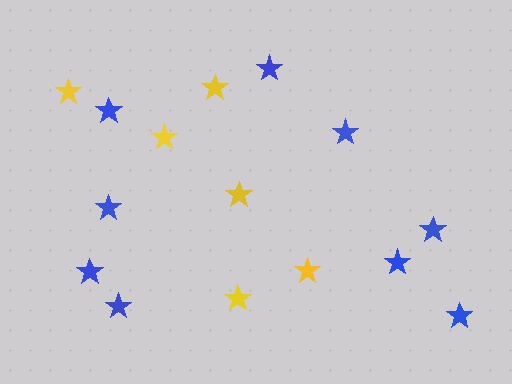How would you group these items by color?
There are 2 groups: one group of blue stars (9) and one group of yellow stars (6).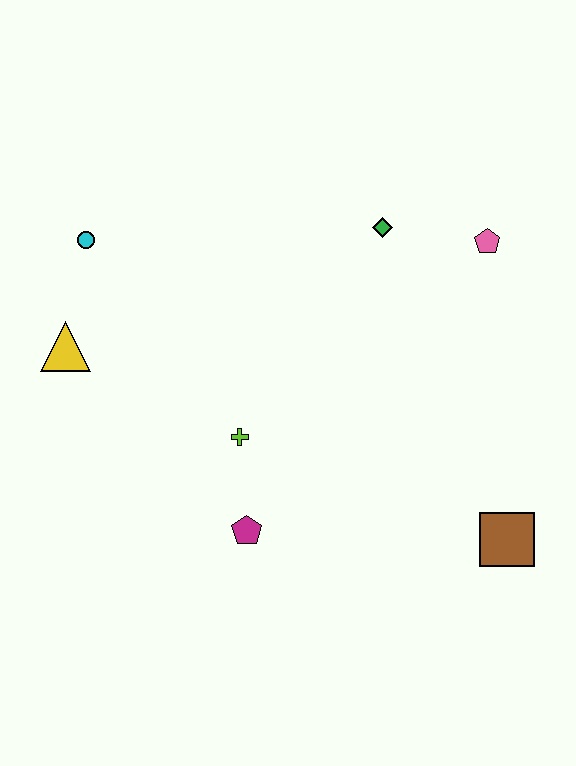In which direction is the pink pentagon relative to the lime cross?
The pink pentagon is to the right of the lime cross.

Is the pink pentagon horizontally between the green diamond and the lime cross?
No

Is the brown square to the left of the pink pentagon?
No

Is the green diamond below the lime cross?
No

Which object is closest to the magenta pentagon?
The lime cross is closest to the magenta pentagon.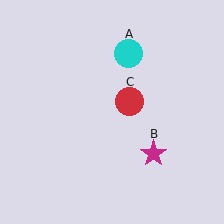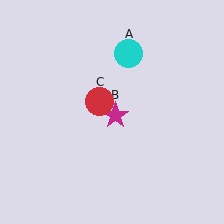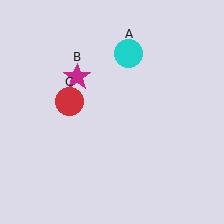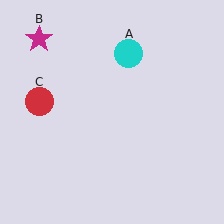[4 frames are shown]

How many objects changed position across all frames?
2 objects changed position: magenta star (object B), red circle (object C).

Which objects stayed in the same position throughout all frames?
Cyan circle (object A) remained stationary.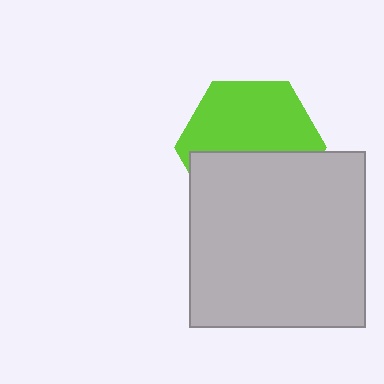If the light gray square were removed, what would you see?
You would see the complete lime hexagon.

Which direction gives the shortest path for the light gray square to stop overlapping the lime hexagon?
Moving down gives the shortest separation.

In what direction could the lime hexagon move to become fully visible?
The lime hexagon could move up. That would shift it out from behind the light gray square entirely.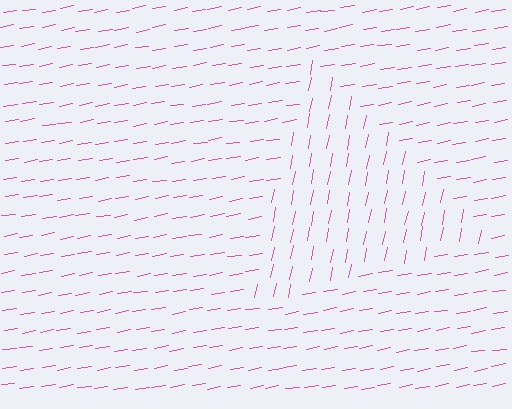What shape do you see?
I see a triangle.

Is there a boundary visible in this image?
Yes, there is a texture boundary formed by a change in line orientation.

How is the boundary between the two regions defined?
The boundary is defined purely by a change in line orientation (approximately 70 degrees difference). All lines are the same color and thickness.